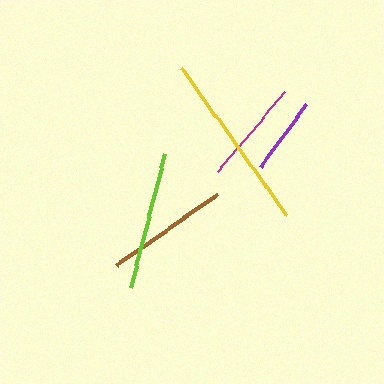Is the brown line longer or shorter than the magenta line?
The brown line is longer than the magenta line.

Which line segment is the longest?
The yellow line is the longest at approximately 181 pixels.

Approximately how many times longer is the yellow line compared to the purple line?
The yellow line is approximately 2.3 times the length of the purple line.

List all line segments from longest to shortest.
From longest to shortest: yellow, lime, brown, magenta, purple.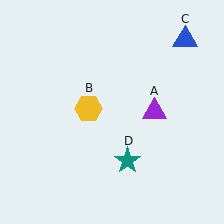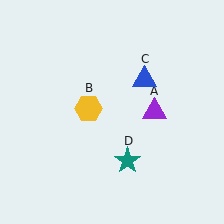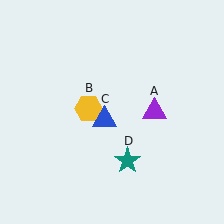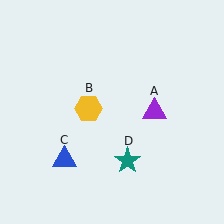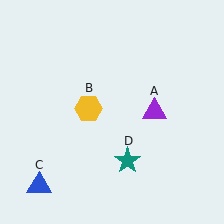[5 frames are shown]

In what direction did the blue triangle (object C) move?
The blue triangle (object C) moved down and to the left.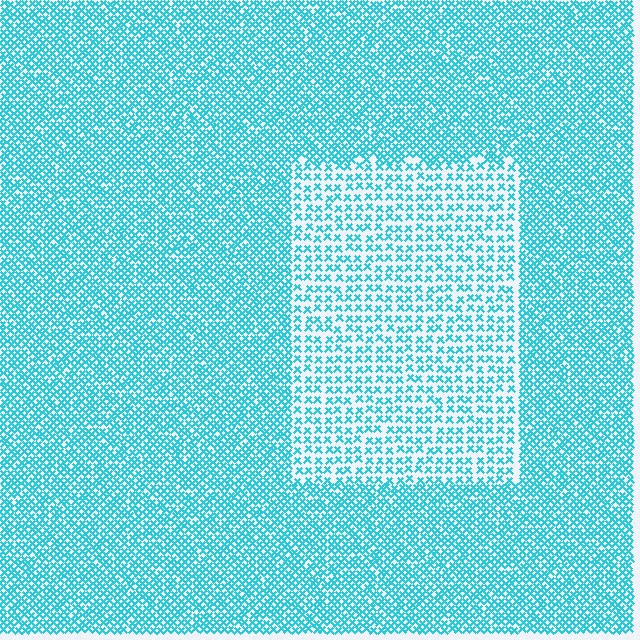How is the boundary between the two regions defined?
The boundary is defined by a change in element density (approximately 2.0x ratio). All elements are the same color, size, and shape.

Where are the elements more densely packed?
The elements are more densely packed outside the rectangle boundary.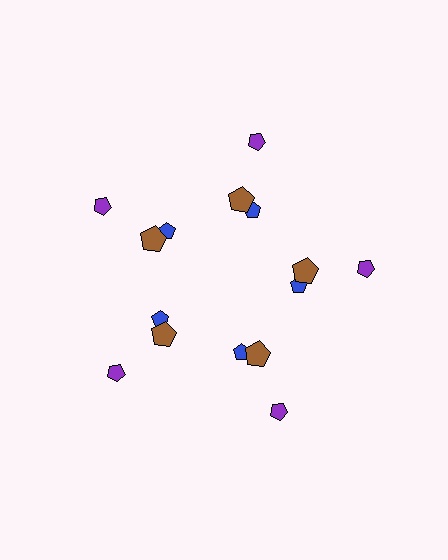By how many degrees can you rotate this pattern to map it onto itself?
The pattern maps onto itself every 72 degrees of rotation.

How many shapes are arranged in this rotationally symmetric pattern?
There are 15 shapes, arranged in 5 groups of 3.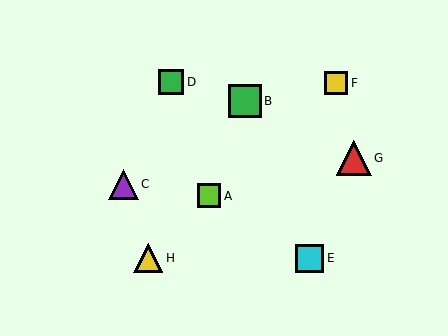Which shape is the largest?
The red triangle (labeled G) is the largest.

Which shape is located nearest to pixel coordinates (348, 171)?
The red triangle (labeled G) at (354, 158) is nearest to that location.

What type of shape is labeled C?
Shape C is a purple triangle.